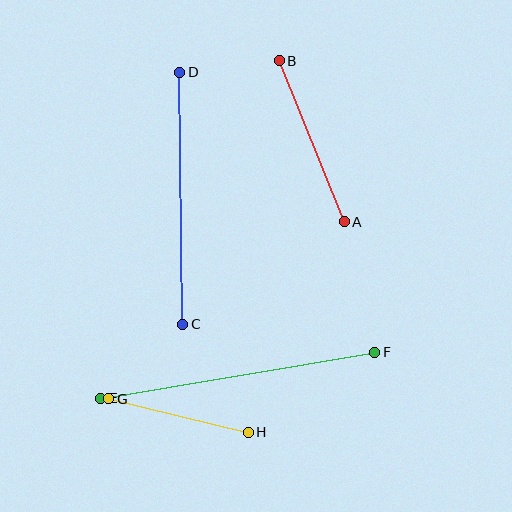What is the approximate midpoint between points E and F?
The midpoint is at approximately (238, 375) pixels.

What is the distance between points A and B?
The distance is approximately 174 pixels.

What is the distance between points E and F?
The distance is approximately 278 pixels.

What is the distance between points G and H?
The distance is approximately 144 pixels.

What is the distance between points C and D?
The distance is approximately 252 pixels.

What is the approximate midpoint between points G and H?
The midpoint is at approximately (178, 416) pixels.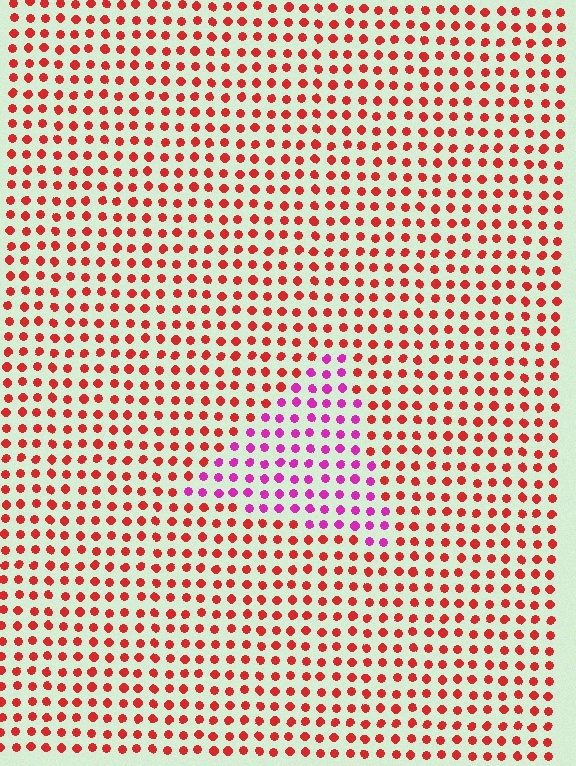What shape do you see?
I see a triangle.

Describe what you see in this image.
The image is filled with small red elements in a uniform arrangement. A triangle-shaped region is visible where the elements are tinted to a slightly different hue, forming a subtle color boundary.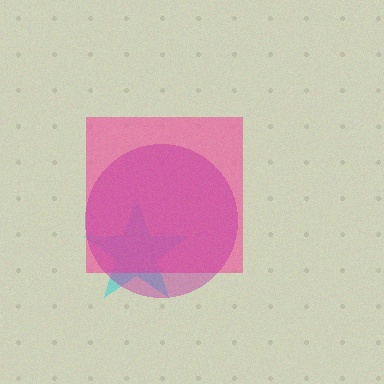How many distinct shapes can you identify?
There are 3 distinct shapes: a cyan star, a pink square, a magenta circle.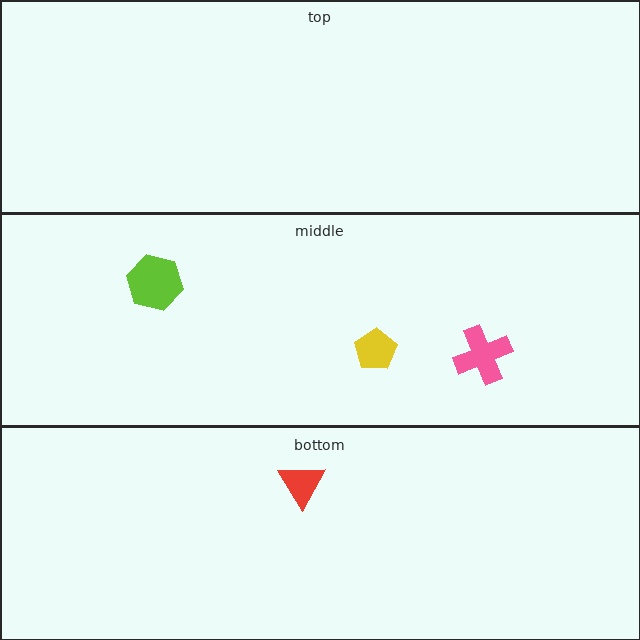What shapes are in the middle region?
The lime hexagon, the yellow pentagon, the pink cross.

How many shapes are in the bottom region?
1.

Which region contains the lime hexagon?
The middle region.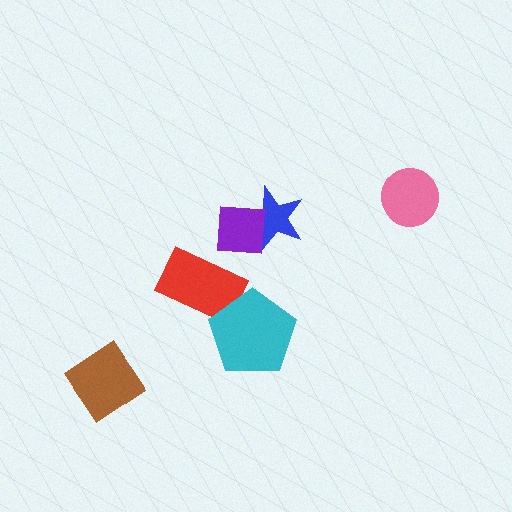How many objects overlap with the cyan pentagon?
1 object overlaps with the cyan pentagon.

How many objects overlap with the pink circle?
0 objects overlap with the pink circle.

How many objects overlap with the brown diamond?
0 objects overlap with the brown diamond.